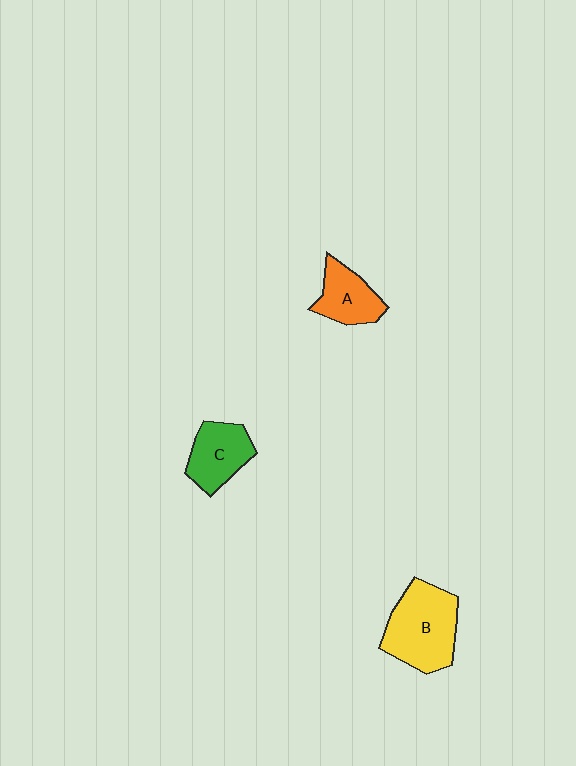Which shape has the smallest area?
Shape A (orange).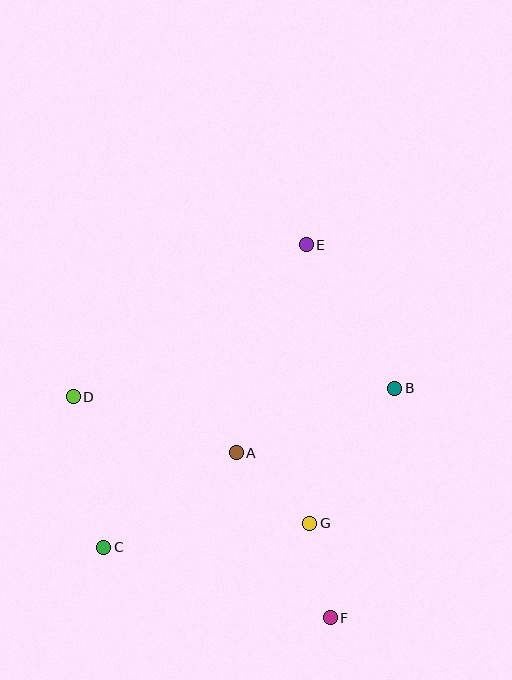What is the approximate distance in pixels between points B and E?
The distance between B and E is approximately 169 pixels.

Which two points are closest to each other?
Points F and G are closest to each other.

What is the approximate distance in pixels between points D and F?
The distance between D and F is approximately 339 pixels.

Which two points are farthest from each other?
Points E and F are farthest from each other.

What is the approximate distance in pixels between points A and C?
The distance between A and C is approximately 163 pixels.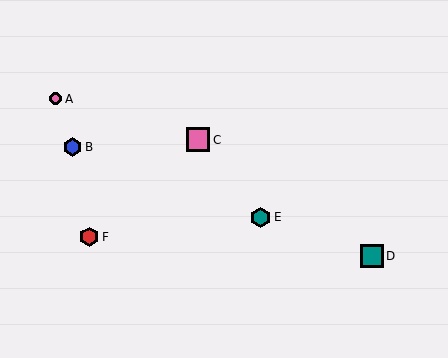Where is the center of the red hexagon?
The center of the red hexagon is at (89, 237).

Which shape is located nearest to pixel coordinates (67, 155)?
The blue hexagon (labeled B) at (73, 147) is nearest to that location.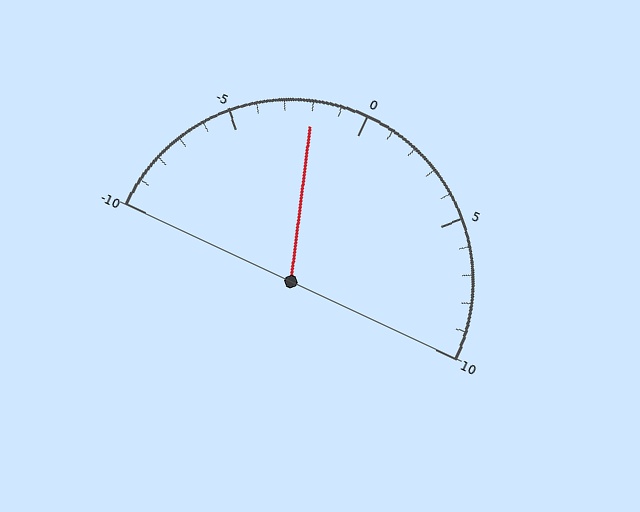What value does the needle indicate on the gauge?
The needle indicates approximately -2.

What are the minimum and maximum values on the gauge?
The gauge ranges from -10 to 10.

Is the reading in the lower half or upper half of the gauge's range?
The reading is in the lower half of the range (-10 to 10).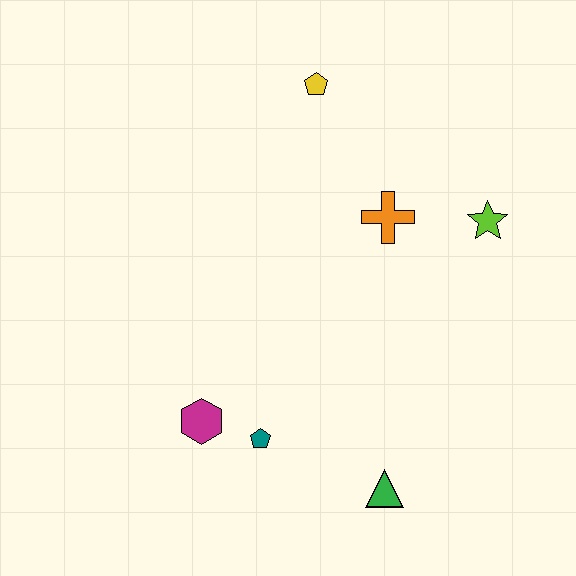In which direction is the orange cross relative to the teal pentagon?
The orange cross is above the teal pentagon.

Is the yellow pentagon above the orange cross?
Yes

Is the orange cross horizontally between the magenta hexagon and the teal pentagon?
No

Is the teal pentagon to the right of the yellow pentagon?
No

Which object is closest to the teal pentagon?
The magenta hexagon is closest to the teal pentagon.